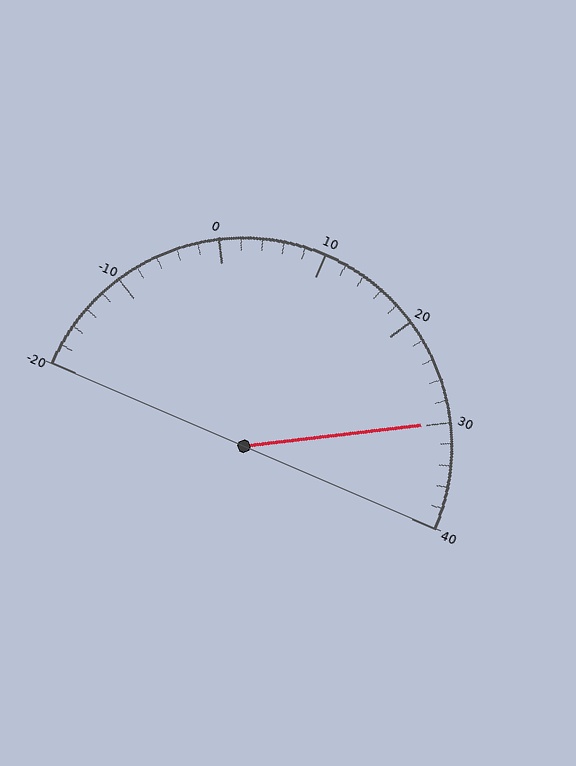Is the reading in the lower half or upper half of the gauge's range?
The reading is in the upper half of the range (-20 to 40).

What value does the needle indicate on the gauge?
The needle indicates approximately 30.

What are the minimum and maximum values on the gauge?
The gauge ranges from -20 to 40.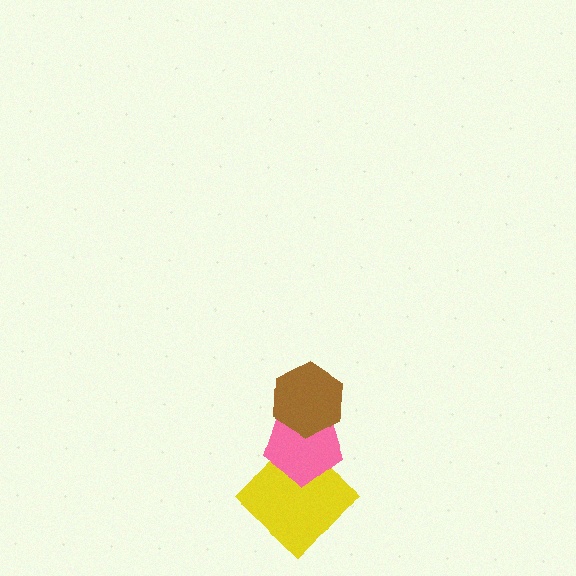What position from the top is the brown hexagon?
The brown hexagon is 1st from the top.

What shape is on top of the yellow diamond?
The pink pentagon is on top of the yellow diamond.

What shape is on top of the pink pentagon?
The brown hexagon is on top of the pink pentagon.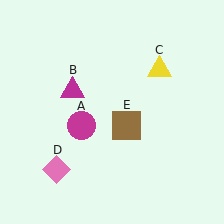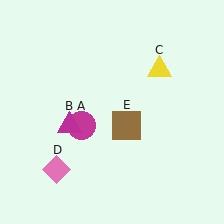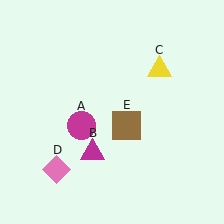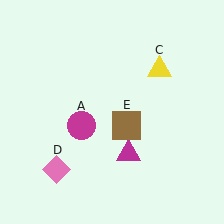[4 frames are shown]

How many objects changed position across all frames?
1 object changed position: magenta triangle (object B).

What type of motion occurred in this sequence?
The magenta triangle (object B) rotated counterclockwise around the center of the scene.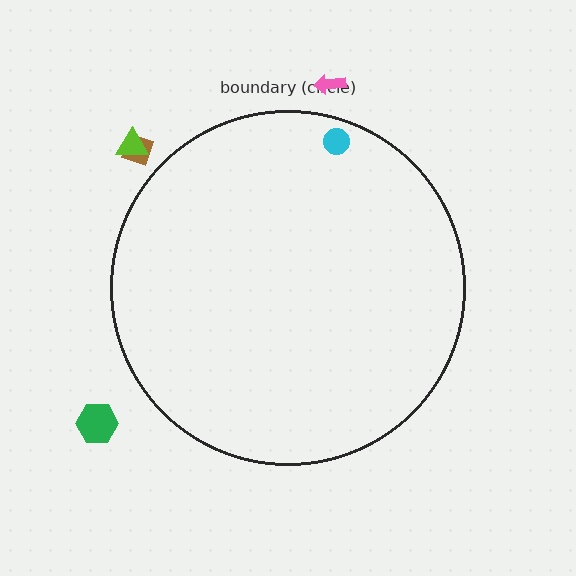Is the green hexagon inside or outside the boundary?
Outside.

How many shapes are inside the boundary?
1 inside, 4 outside.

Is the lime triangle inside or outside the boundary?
Outside.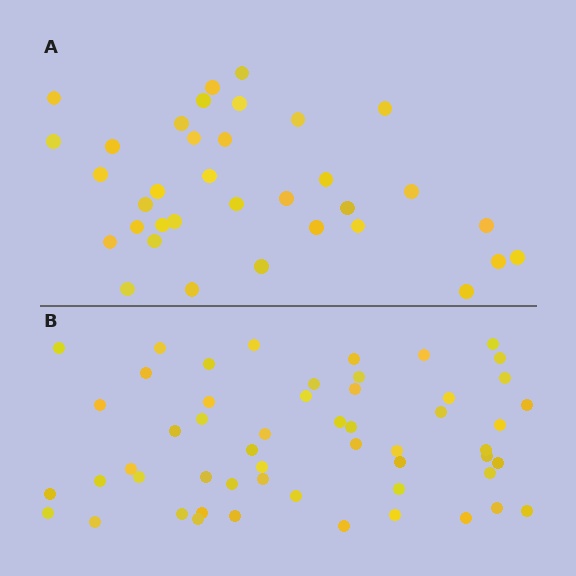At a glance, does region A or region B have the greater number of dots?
Region B (the bottom region) has more dots.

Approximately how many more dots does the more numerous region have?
Region B has approximately 20 more dots than region A.